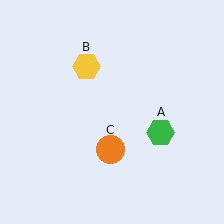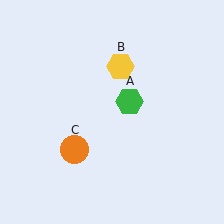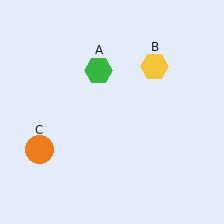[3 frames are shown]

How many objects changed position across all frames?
3 objects changed position: green hexagon (object A), yellow hexagon (object B), orange circle (object C).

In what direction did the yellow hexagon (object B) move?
The yellow hexagon (object B) moved right.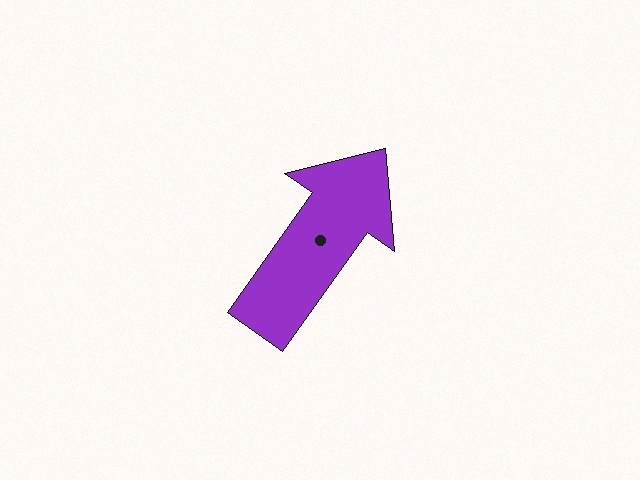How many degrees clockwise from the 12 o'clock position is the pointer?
Approximately 35 degrees.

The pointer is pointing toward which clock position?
Roughly 1 o'clock.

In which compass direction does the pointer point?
Northeast.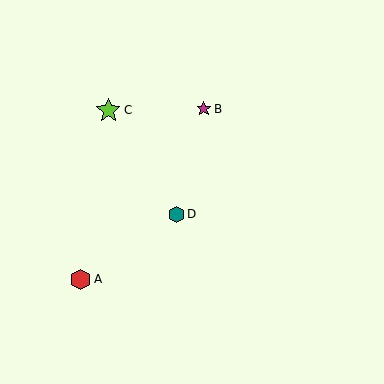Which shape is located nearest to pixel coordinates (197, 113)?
The magenta star (labeled B) at (204, 109) is nearest to that location.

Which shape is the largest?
The lime star (labeled C) is the largest.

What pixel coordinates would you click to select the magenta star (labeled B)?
Click at (204, 109) to select the magenta star B.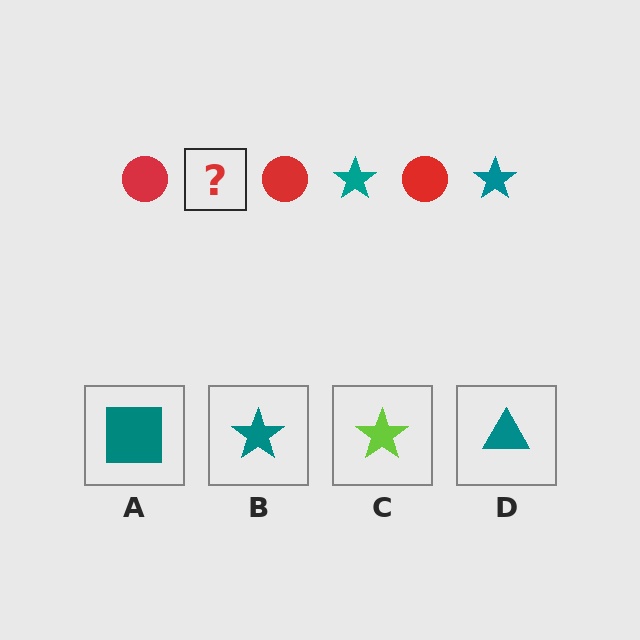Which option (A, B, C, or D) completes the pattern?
B.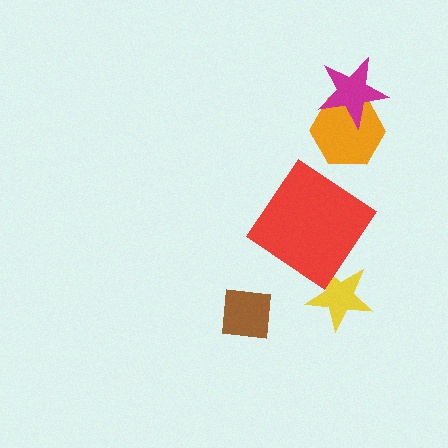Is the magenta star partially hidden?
No, no other shape covers it.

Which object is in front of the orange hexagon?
The magenta star is in front of the orange hexagon.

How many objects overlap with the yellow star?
0 objects overlap with the yellow star.